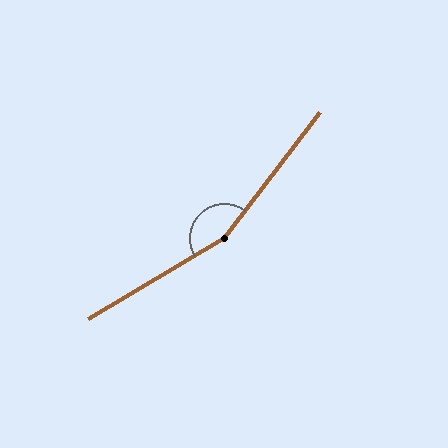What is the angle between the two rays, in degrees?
Approximately 158 degrees.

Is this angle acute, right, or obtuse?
It is obtuse.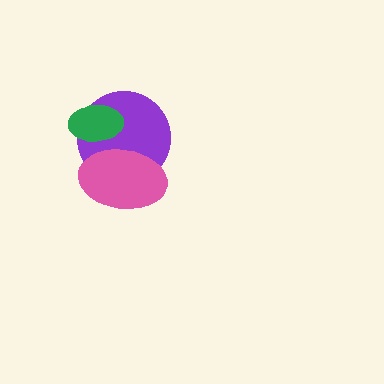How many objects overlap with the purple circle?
2 objects overlap with the purple circle.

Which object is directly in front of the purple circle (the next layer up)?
The green ellipse is directly in front of the purple circle.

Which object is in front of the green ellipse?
The pink ellipse is in front of the green ellipse.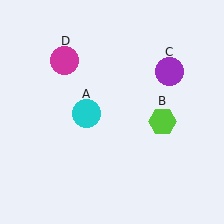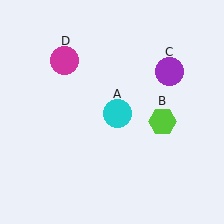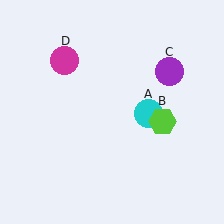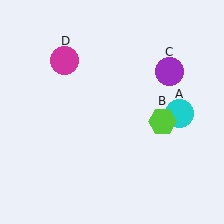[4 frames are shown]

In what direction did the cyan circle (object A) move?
The cyan circle (object A) moved right.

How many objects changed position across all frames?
1 object changed position: cyan circle (object A).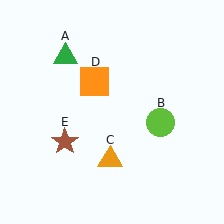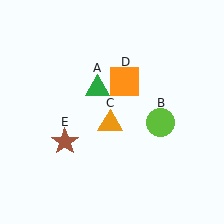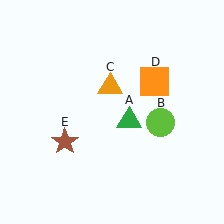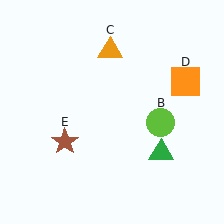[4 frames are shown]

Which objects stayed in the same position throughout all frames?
Lime circle (object B) and brown star (object E) remained stationary.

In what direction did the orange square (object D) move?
The orange square (object D) moved right.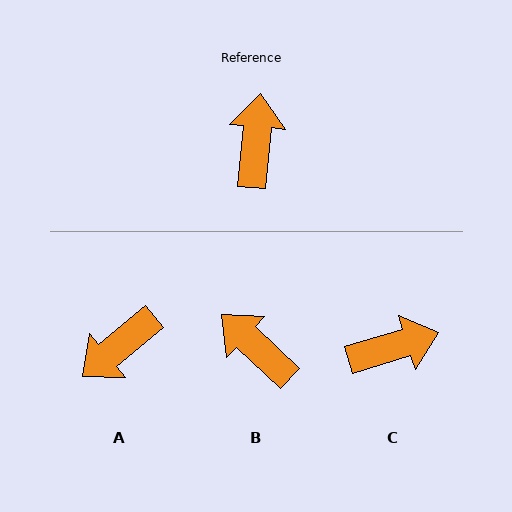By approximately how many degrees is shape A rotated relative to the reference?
Approximately 134 degrees counter-clockwise.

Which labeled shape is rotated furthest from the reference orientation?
A, about 134 degrees away.